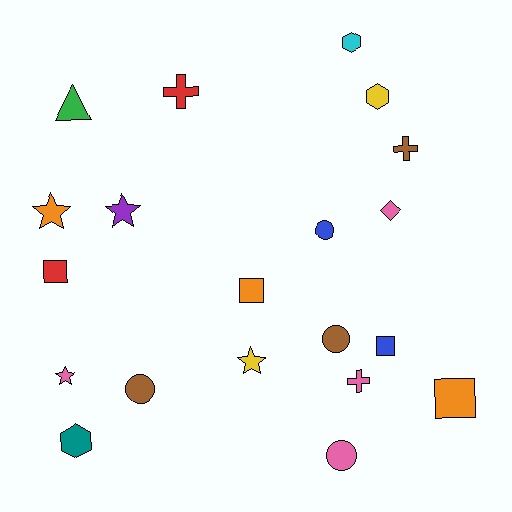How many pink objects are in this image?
There are 4 pink objects.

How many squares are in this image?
There are 4 squares.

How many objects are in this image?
There are 20 objects.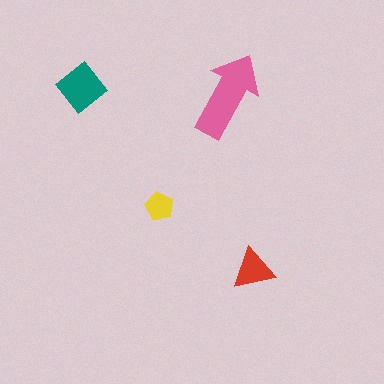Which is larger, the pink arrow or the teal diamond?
The pink arrow.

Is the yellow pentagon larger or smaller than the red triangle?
Smaller.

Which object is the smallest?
The yellow pentagon.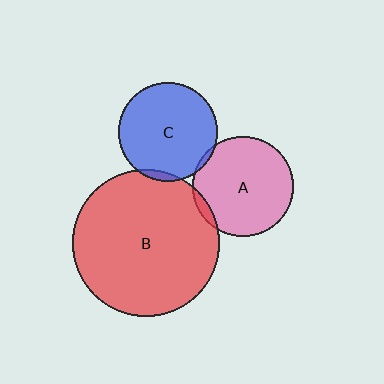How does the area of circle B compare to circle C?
Approximately 2.2 times.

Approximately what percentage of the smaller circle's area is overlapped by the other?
Approximately 5%.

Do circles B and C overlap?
Yes.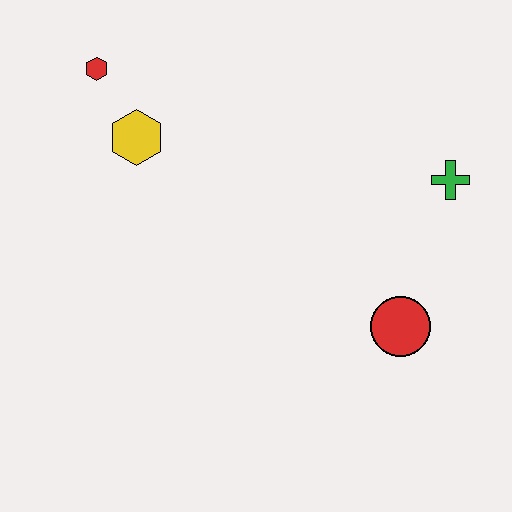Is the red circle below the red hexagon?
Yes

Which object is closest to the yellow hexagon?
The red hexagon is closest to the yellow hexagon.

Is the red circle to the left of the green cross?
Yes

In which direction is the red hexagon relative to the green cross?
The red hexagon is to the left of the green cross.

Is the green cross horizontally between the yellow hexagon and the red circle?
No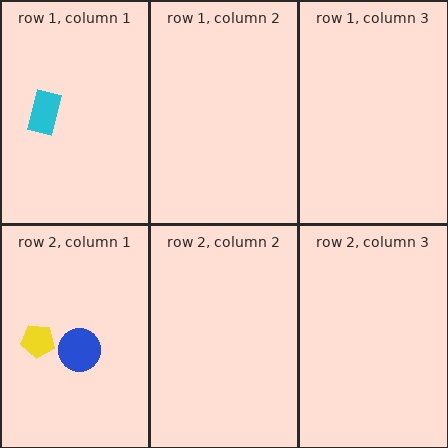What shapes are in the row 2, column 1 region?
The yellow pentagon, the blue circle.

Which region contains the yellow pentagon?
The row 2, column 1 region.